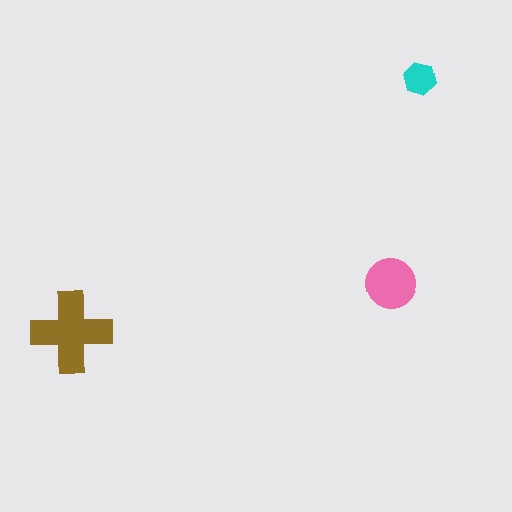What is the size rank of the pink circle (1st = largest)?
2nd.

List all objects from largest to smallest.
The brown cross, the pink circle, the cyan hexagon.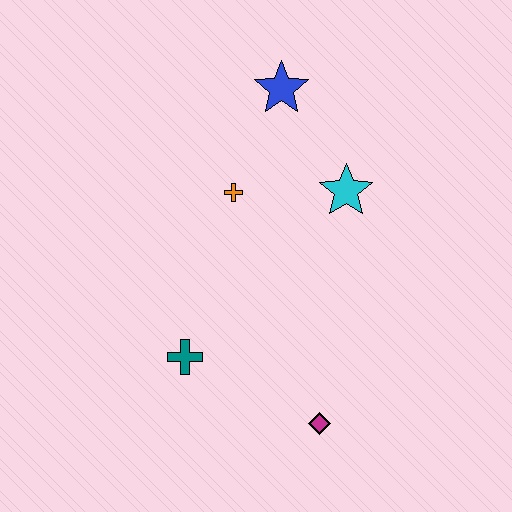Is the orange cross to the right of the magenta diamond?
No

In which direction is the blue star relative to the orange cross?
The blue star is above the orange cross.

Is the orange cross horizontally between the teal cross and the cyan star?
Yes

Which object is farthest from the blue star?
The magenta diamond is farthest from the blue star.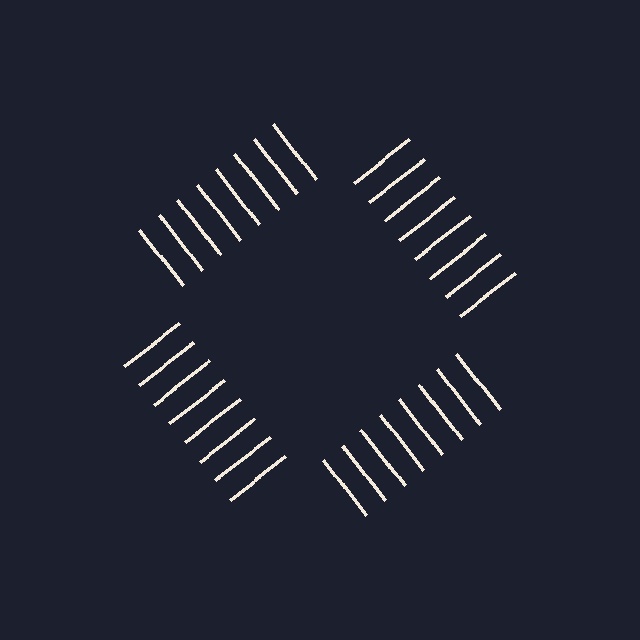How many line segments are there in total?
32 — 8 along each of the 4 edges.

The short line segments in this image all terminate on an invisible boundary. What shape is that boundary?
An illusory square — the line segments terminate on its edges but no continuous stroke is drawn.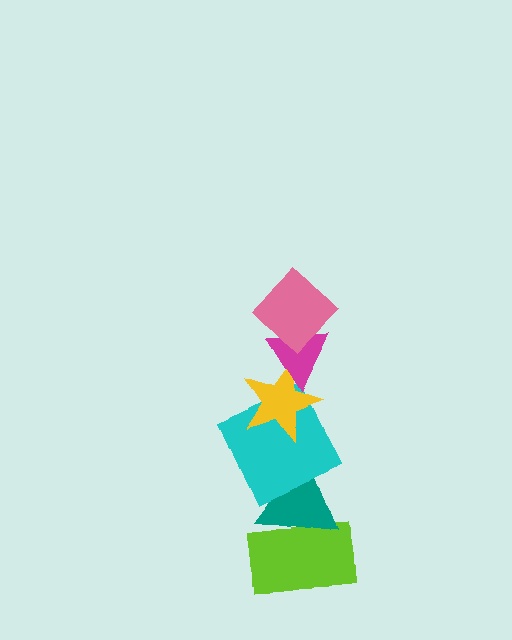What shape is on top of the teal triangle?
The cyan square is on top of the teal triangle.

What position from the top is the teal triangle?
The teal triangle is 5th from the top.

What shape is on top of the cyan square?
The yellow star is on top of the cyan square.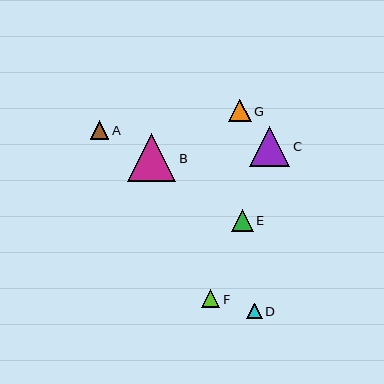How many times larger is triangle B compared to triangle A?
Triangle B is approximately 2.6 times the size of triangle A.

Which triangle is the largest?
Triangle B is the largest with a size of approximately 48 pixels.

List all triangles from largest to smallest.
From largest to smallest: B, C, G, E, A, F, D.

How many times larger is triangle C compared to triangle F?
Triangle C is approximately 2.2 times the size of triangle F.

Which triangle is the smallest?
Triangle D is the smallest with a size of approximately 16 pixels.